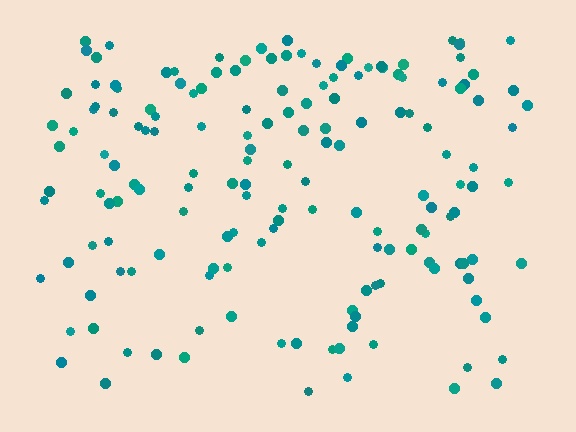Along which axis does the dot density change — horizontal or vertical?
Vertical.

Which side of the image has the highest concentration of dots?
The top.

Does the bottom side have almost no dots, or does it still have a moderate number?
Still a moderate number, just noticeably fewer than the top.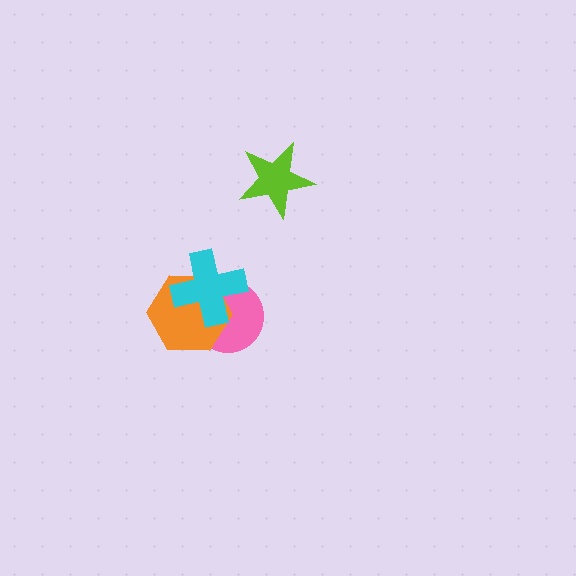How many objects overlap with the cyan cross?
2 objects overlap with the cyan cross.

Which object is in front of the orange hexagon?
The cyan cross is in front of the orange hexagon.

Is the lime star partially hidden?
No, no other shape covers it.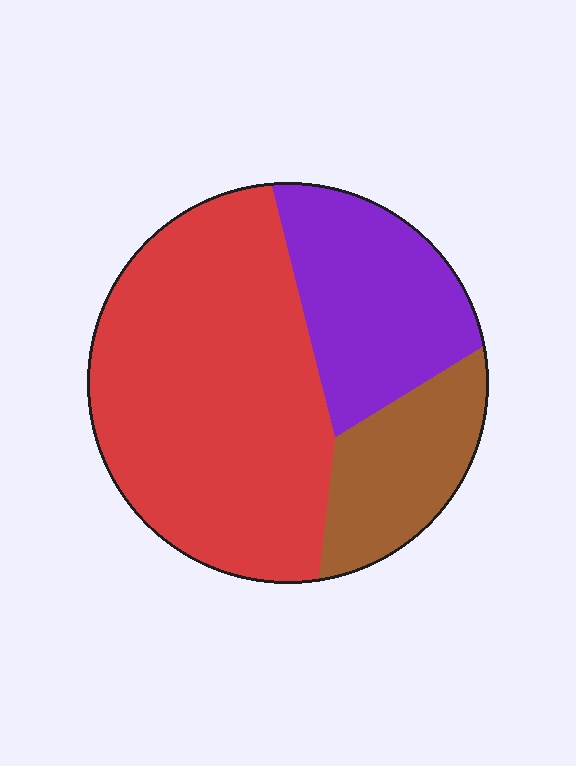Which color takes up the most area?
Red, at roughly 55%.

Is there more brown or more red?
Red.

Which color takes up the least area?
Brown, at roughly 20%.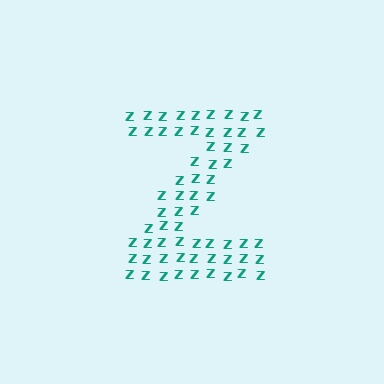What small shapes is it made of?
It is made of small letter Z's.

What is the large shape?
The large shape is the letter Z.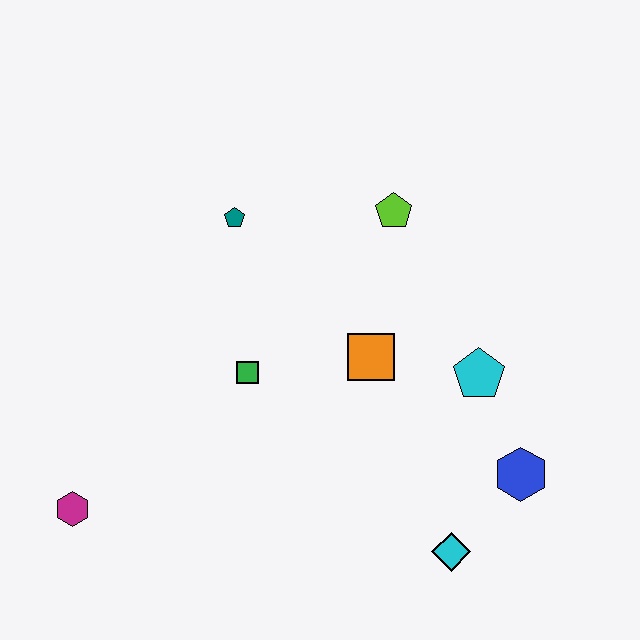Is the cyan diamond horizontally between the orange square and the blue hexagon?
Yes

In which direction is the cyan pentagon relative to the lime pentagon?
The cyan pentagon is below the lime pentagon.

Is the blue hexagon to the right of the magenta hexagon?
Yes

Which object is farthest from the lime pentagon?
The magenta hexagon is farthest from the lime pentagon.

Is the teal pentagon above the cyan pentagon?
Yes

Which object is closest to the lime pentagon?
The orange square is closest to the lime pentagon.